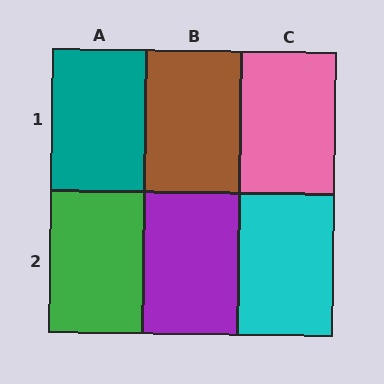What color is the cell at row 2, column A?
Green.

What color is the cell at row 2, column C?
Cyan.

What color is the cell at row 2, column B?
Purple.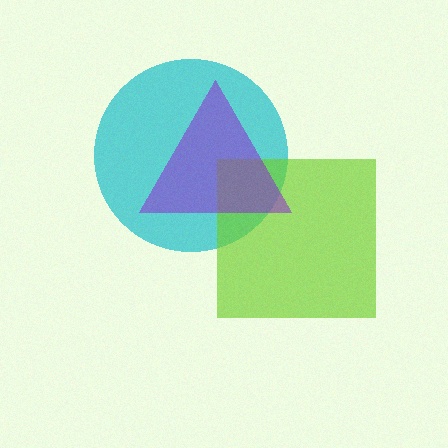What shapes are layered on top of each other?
The layered shapes are: a cyan circle, a lime square, a purple triangle.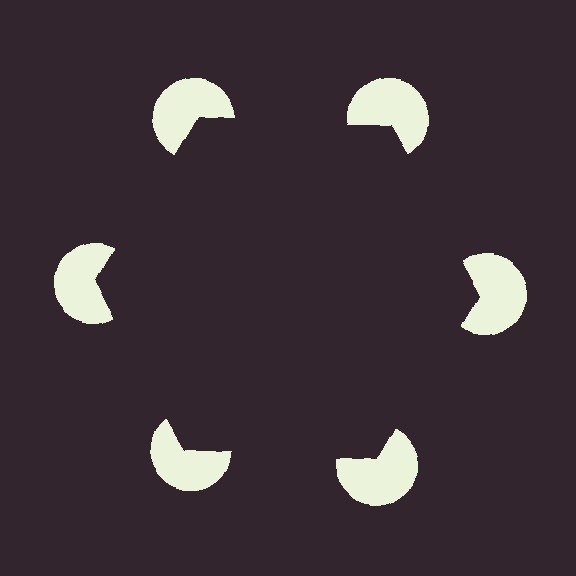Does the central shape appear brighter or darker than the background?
It typically appears slightly darker than the background, even though no actual brightness change is drawn.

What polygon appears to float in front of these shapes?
An illusory hexagon — its edges are inferred from the aligned wedge cuts in the pac-man discs, not physically drawn.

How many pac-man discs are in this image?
There are 6 — one at each vertex of the illusory hexagon.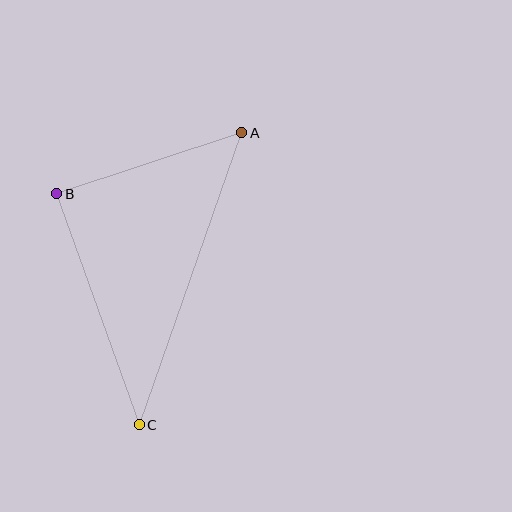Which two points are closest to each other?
Points A and B are closest to each other.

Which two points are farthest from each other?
Points A and C are farthest from each other.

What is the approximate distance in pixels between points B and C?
The distance between B and C is approximately 245 pixels.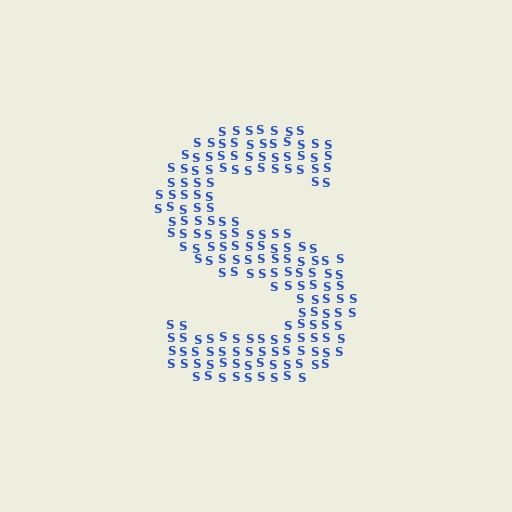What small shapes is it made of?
It is made of small letter S's.